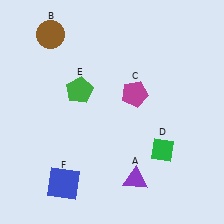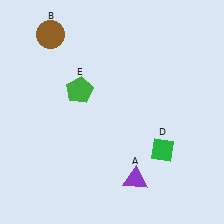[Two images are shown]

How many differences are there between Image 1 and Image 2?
There are 2 differences between the two images.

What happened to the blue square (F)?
The blue square (F) was removed in Image 2. It was in the bottom-left area of Image 1.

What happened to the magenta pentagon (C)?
The magenta pentagon (C) was removed in Image 2. It was in the top-right area of Image 1.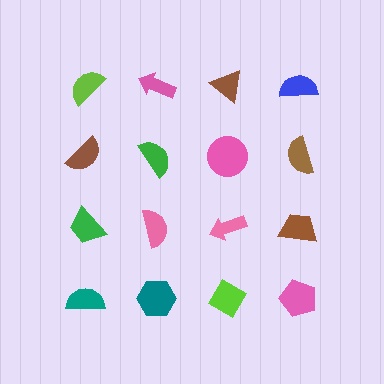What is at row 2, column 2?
A green semicircle.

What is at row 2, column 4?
A brown semicircle.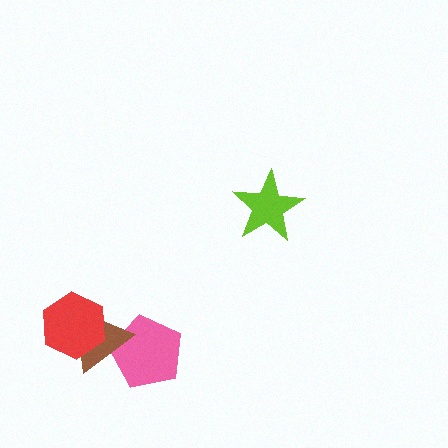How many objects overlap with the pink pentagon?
1 object overlaps with the pink pentagon.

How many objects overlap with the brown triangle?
2 objects overlap with the brown triangle.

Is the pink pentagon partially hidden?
Yes, it is partially covered by another shape.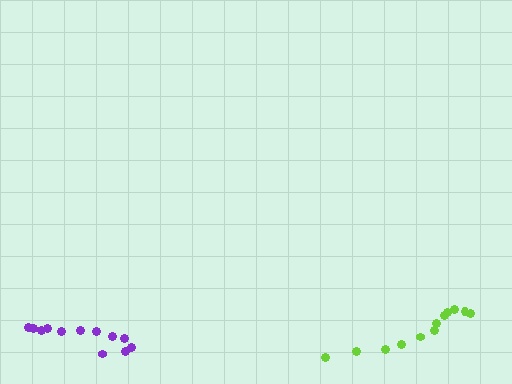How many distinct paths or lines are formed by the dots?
There are 2 distinct paths.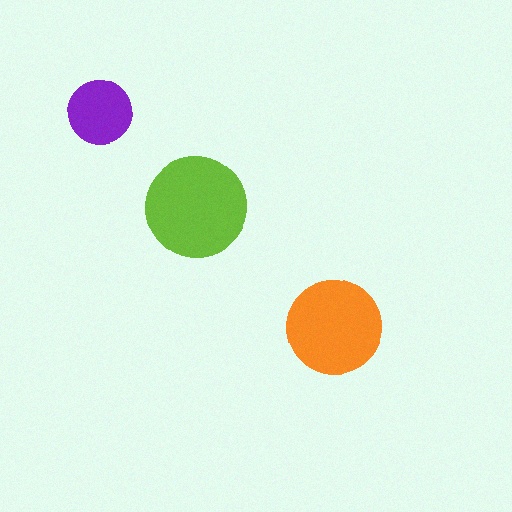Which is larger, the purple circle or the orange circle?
The orange one.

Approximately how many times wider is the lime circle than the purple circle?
About 1.5 times wider.